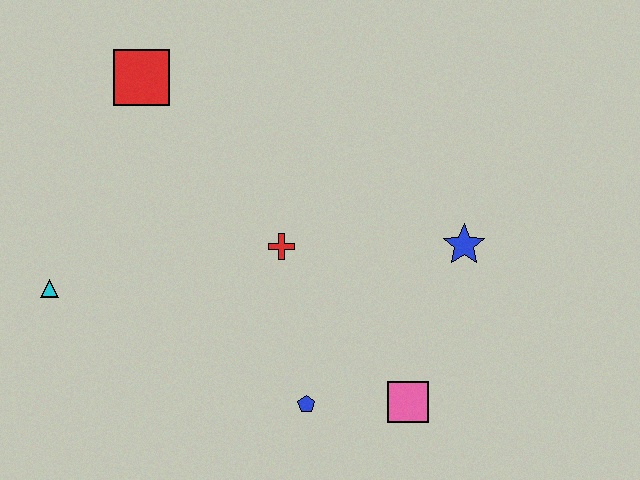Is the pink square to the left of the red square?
No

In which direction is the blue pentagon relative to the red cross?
The blue pentagon is below the red cross.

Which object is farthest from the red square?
The pink square is farthest from the red square.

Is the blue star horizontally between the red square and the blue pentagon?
No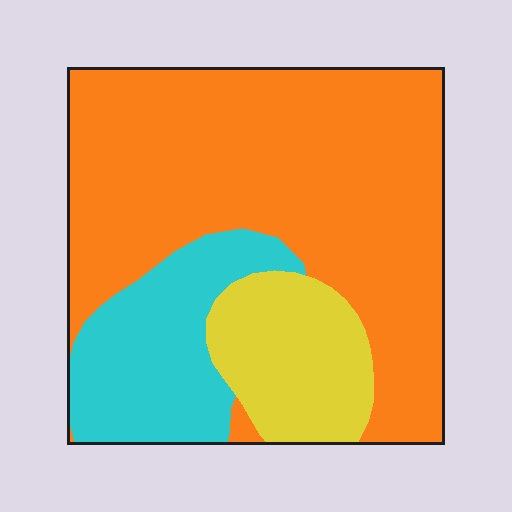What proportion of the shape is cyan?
Cyan takes up about one fifth (1/5) of the shape.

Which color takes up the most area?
Orange, at roughly 65%.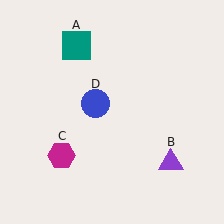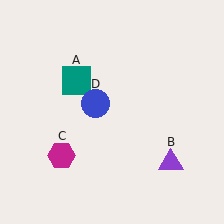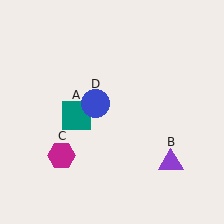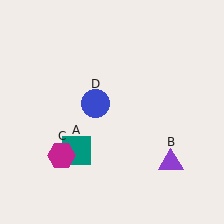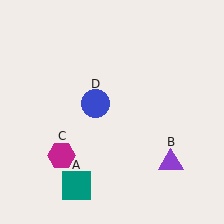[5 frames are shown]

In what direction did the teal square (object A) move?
The teal square (object A) moved down.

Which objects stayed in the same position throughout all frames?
Purple triangle (object B) and magenta hexagon (object C) and blue circle (object D) remained stationary.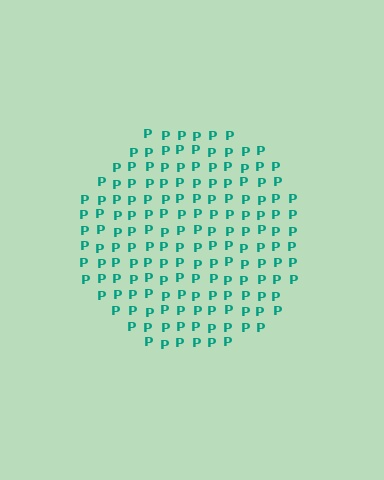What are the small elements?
The small elements are letter P's.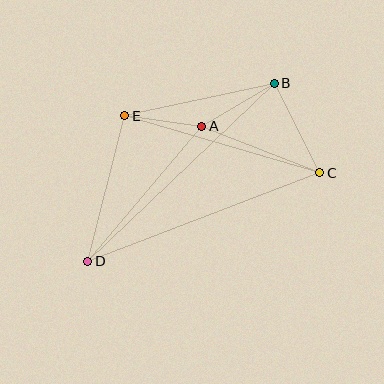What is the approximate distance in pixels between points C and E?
The distance between C and E is approximately 203 pixels.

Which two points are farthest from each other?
Points B and D are farthest from each other.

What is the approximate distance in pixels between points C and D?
The distance between C and D is approximately 248 pixels.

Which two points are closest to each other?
Points A and E are closest to each other.